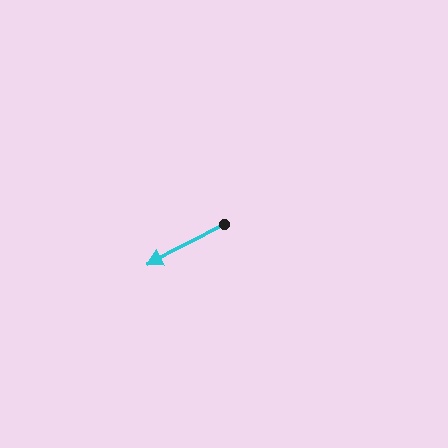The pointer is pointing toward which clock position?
Roughly 8 o'clock.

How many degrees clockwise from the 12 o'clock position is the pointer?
Approximately 242 degrees.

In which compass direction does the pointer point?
Southwest.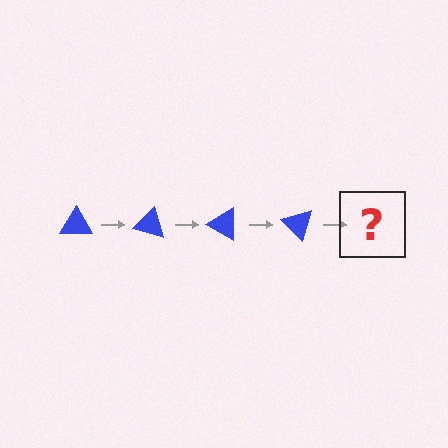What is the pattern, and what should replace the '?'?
The pattern is that the triangle rotates 15 degrees each step. The '?' should be a blue triangle rotated 60 degrees.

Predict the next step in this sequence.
The next step is a blue triangle rotated 60 degrees.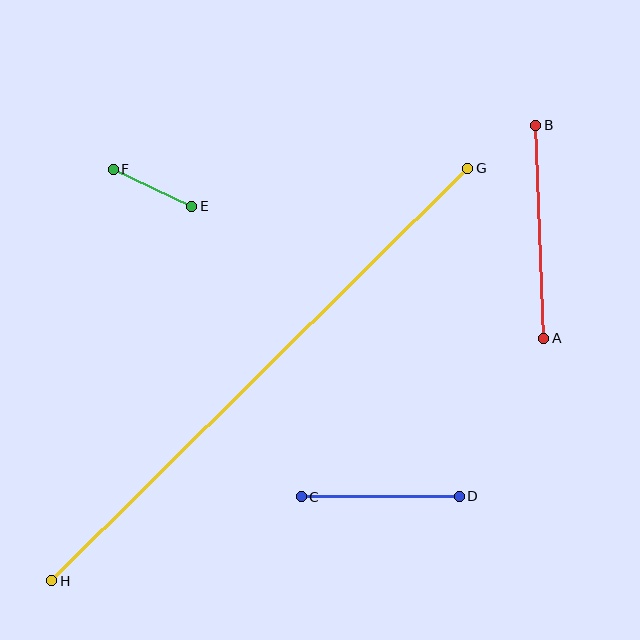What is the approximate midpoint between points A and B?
The midpoint is at approximately (540, 232) pixels.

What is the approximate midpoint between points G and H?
The midpoint is at approximately (260, 374) pixels.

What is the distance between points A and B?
The distance is approximately 213 pixels.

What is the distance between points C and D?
The distance is approximately 158 pixels.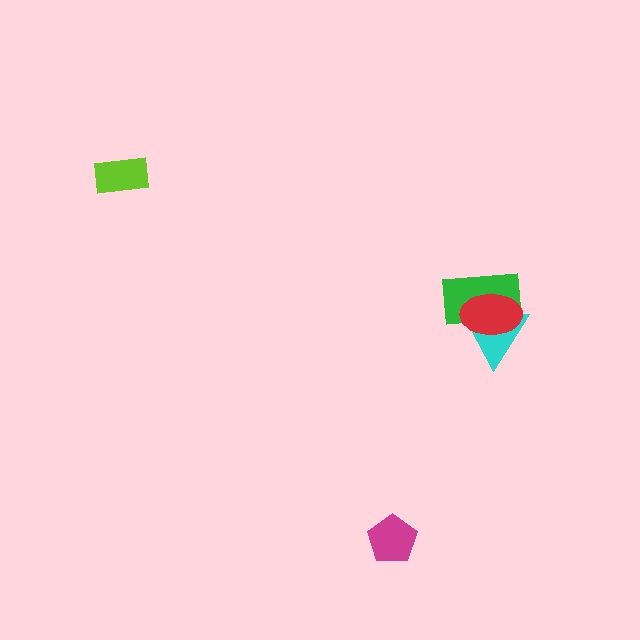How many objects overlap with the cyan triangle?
2 objects overlap with the cyan triangle.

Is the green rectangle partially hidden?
Yes, it is partially covered by another shape.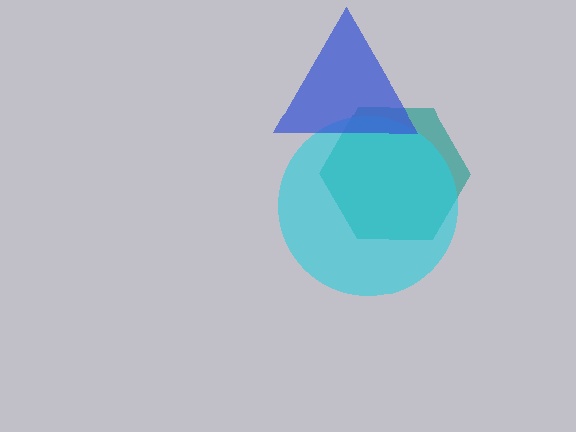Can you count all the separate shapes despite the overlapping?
Yes, there are 3 separate shapes.